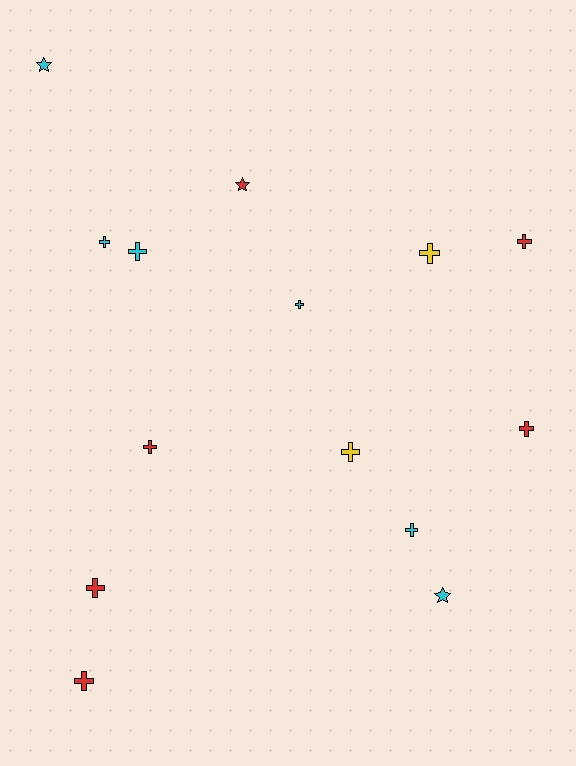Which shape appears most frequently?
Cross, with 11 objects.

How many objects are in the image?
There are 14 objects.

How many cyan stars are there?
There are 2 cyan stars.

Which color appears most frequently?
Red, with 6 objects.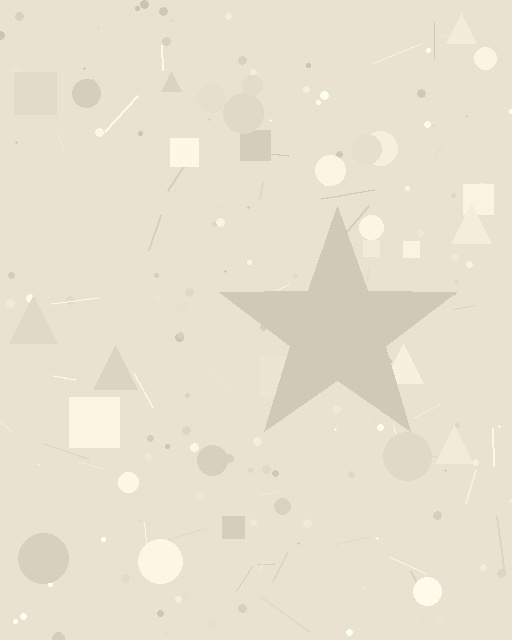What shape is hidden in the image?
A star is hidden in the image.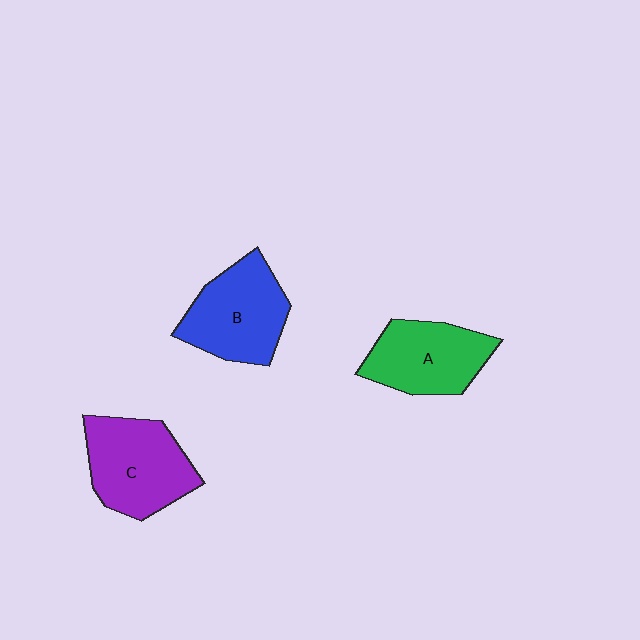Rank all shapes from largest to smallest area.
From largest to smallest: C (purple), B (blue), A (green).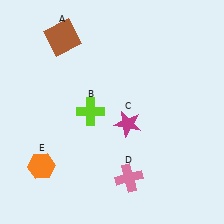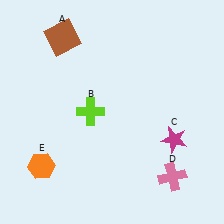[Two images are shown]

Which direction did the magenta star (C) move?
The magenta star (C) moved right.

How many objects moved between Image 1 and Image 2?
2 objects moved between the two images.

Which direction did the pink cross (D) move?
The pink cross (D) moved right.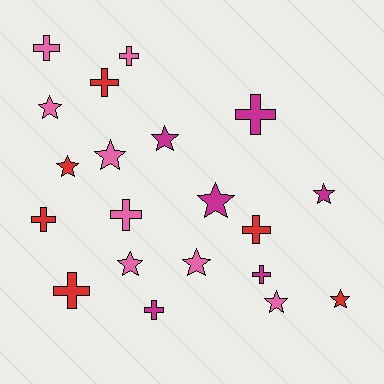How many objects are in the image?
There are 20 objects.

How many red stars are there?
There are 2 red stars.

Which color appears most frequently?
Pink, with 8 objects.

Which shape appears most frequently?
Star, with 10 objects.